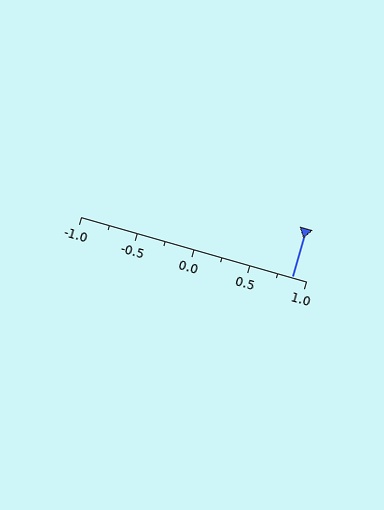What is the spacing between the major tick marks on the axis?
The major ticks are spaced 0.5 apart.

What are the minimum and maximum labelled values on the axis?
The axis runs from -1.0 to 1.0.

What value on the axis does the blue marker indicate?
The marker indicates approximately 0.88.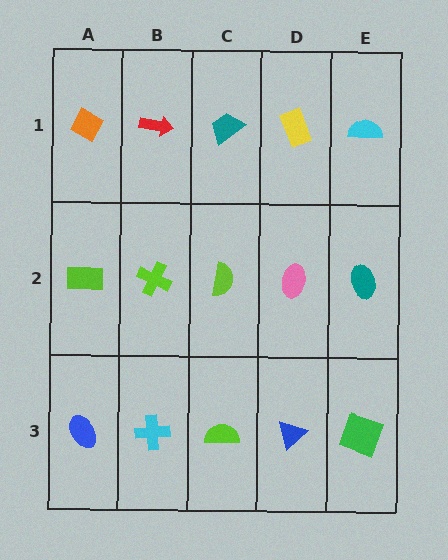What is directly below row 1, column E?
A teal ellipse.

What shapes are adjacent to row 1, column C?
A lime semicircle (row 2, column C), a red arrow (row 1, column B), a yellow rectangle (row 1, column D).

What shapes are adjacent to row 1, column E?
A teal ellipse (row 2, column E), a yellow rectangle (row 1, column D).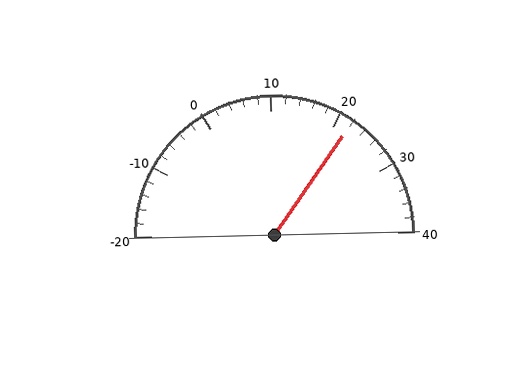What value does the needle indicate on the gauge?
The needle indicates approximately 22.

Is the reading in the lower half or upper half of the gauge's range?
The reading is in the upper half of the range (-20 to 40).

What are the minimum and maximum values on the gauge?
The gauge ranges from -20 to 40.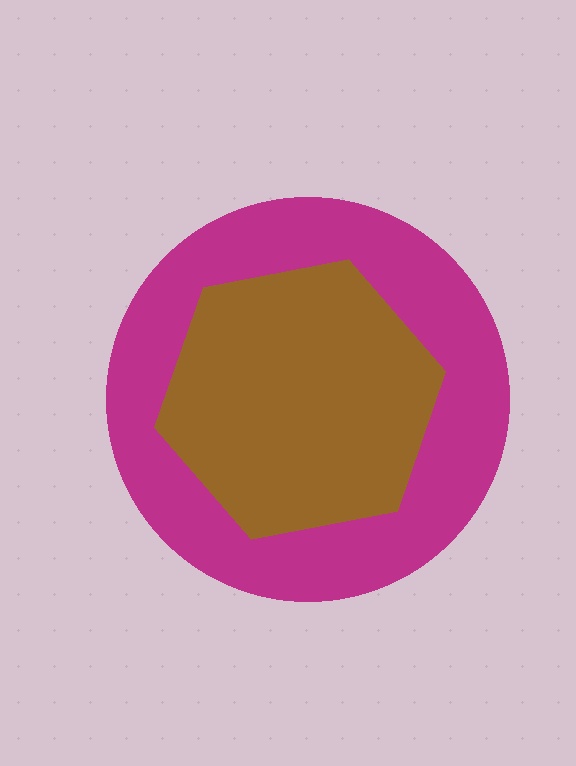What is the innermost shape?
The brown hexagon.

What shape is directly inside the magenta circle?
The brown hexagon.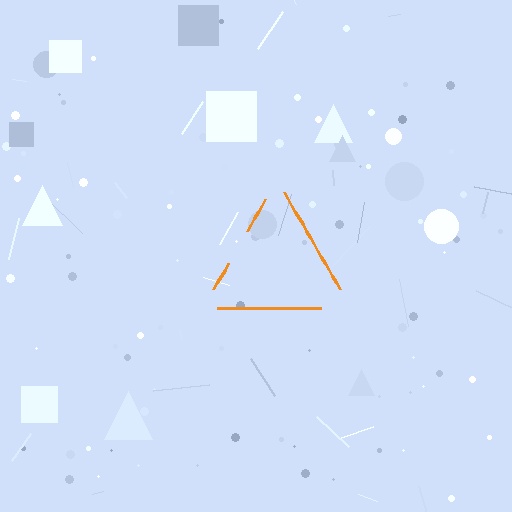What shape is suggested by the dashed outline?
The dashed outline suggests a triangle.